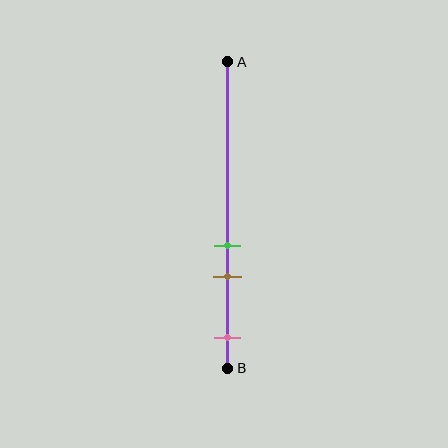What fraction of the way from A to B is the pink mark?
The pink mark is approximately 90% (0.9) of the way from A to B.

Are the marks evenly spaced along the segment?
No, the marks are not evenly spaced.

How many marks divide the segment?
There are 3 marks dividing the segment.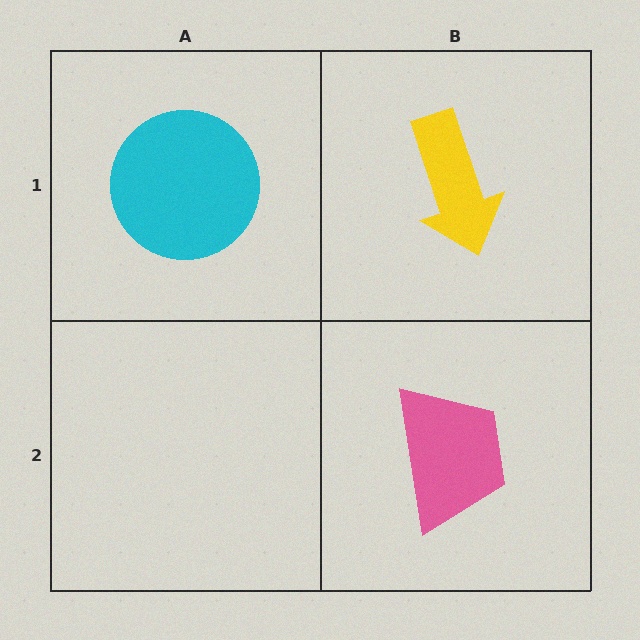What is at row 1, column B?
A yellow arrow.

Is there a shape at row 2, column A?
No, that cell is empty.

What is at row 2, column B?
A pink trapezoid.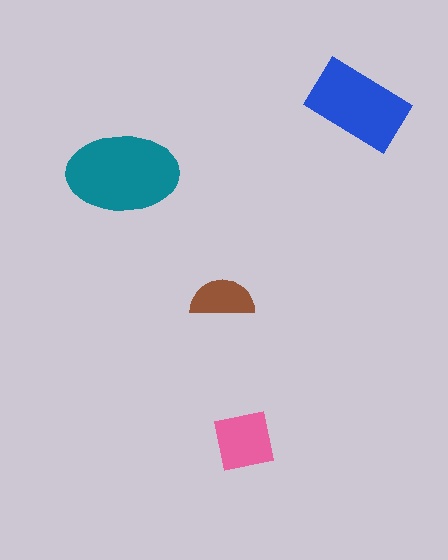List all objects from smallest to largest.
The brown semicircle, the pink square, the blue rectangle, the teal ellipse.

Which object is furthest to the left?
The teal ellipse is leftmost.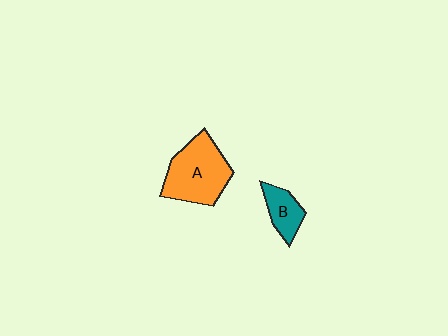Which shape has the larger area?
Shape A (orange).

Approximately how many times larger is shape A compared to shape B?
Approximately 2.3 times.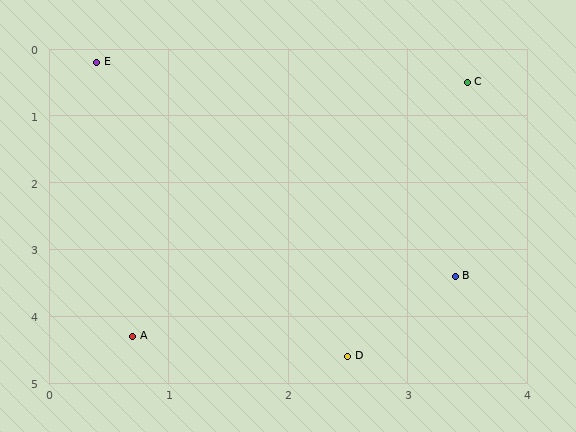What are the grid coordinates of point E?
Point E is at approximately (0.4, 0.2).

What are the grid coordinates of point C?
Point C is at approximately (3.5, 0.5).